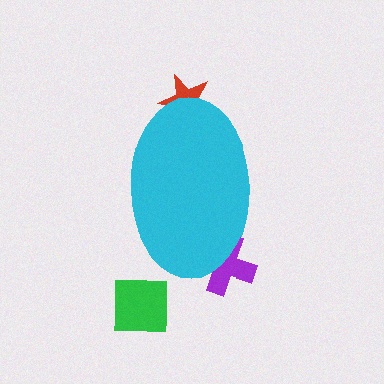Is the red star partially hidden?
Yes, the red star is partially hidden behind the cyan ellipse.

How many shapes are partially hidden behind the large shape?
2 shapes are partially hidden.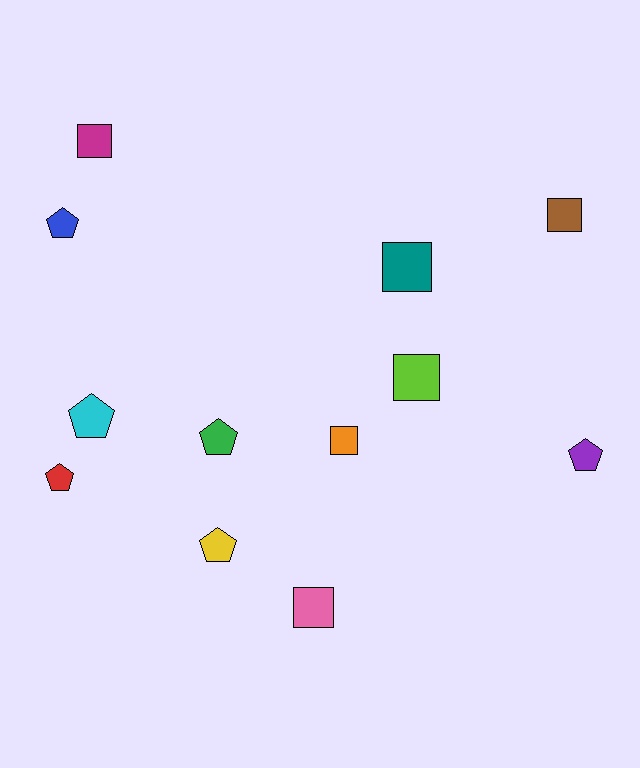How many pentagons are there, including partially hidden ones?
There are 6 pentagons.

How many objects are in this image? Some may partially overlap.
There are 12 objects.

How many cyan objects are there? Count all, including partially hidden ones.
There is 1 cyan object.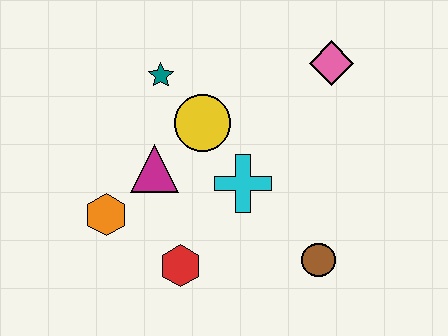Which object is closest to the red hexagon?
The orange hexagon is closest to the red hexagon.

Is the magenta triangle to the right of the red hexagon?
No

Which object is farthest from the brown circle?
The teal star is farthest from the brown circle.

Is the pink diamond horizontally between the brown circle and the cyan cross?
No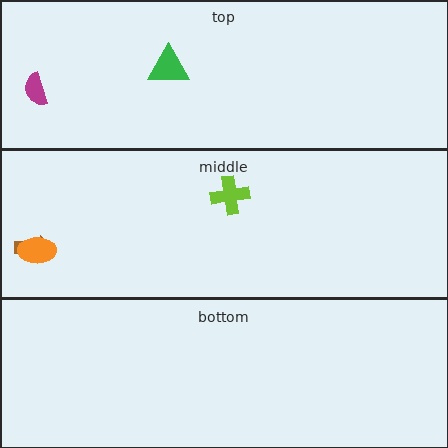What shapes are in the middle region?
The brown arrow, the lime cross, the orange ellipse.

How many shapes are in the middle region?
3.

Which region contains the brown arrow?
The middle region.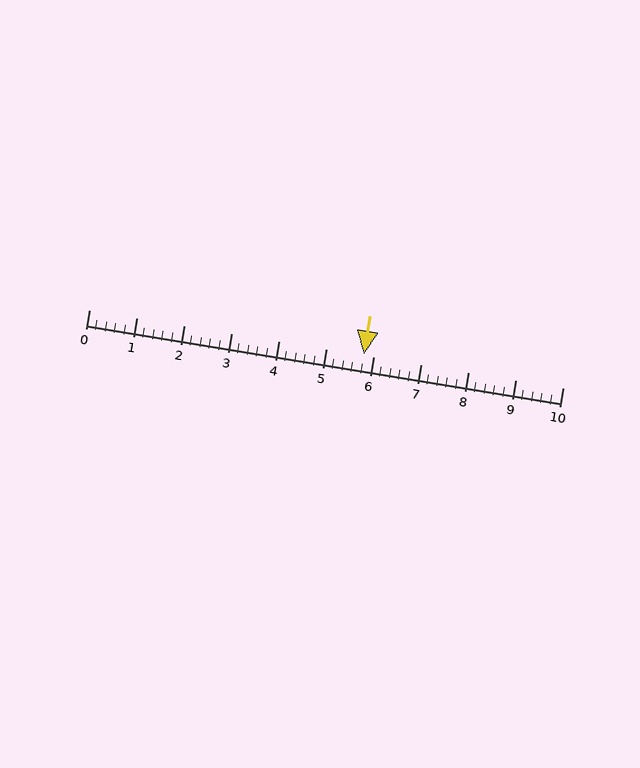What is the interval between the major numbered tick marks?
The major tick marks are spaced 1 units apart.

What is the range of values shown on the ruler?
The ruler shows values from 0 to 10.